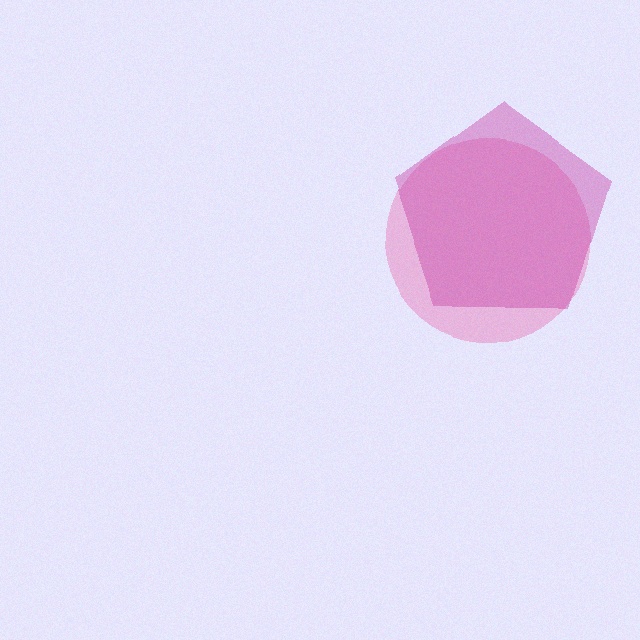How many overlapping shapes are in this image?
There are 2 overlapping shapes in the image.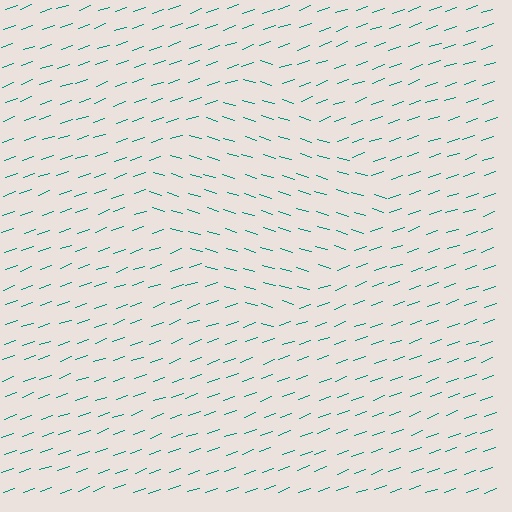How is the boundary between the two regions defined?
The boundary is defined purely by a change in line orientation (approximately 36 degrees difference). All lines are the same color and thickness.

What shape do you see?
I see a diamond.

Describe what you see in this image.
The image is filled with small teal line segments. A diamond region in the image has lines oriented differently from the surrounding lines, creating a visible texture boundary.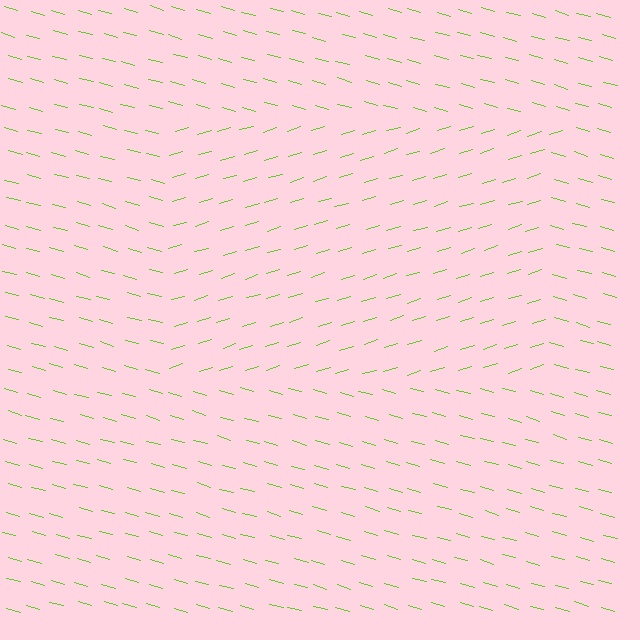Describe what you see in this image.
The image is filled with small lime line segments. A rectangle region in the image has lines oriented differently from the surrounding lines, creating a visible texture boundary.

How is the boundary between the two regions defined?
The boundary is defined purely by a change in line orientation (approximately 33 degrees difference). All lines are the same color and thickness.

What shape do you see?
I see a rectangle.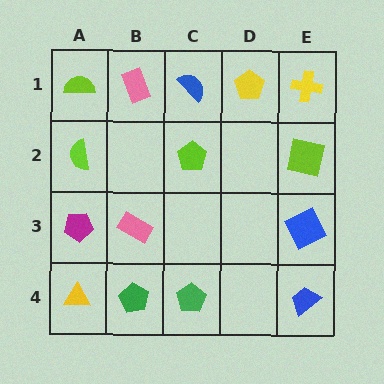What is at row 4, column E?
A blue trapezoid.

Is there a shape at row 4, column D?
No, that cell is empty.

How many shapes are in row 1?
5 shapes.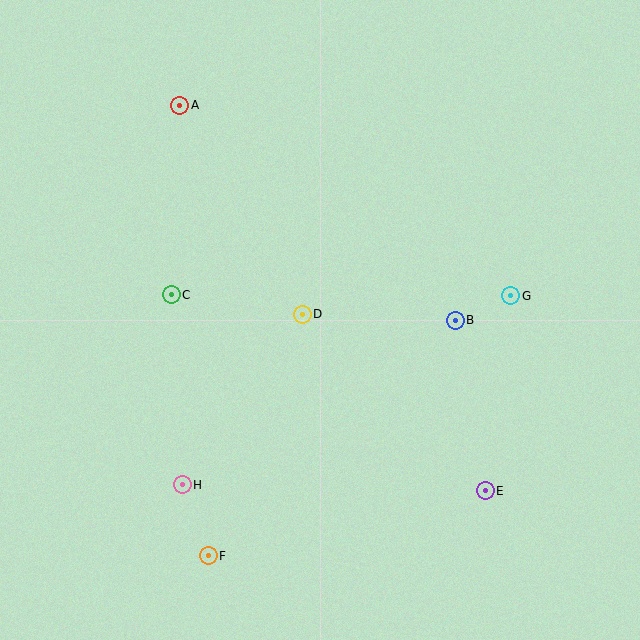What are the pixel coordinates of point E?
Point E is at (485, 491).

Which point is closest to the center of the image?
Point D at (302, 314) is closest to the center.